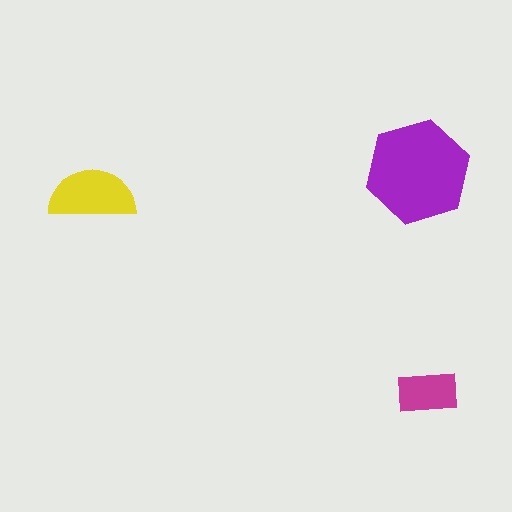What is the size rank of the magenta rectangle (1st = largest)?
3rd.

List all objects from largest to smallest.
The purple hexagon, the yellow semicircle, the magenta rectangle.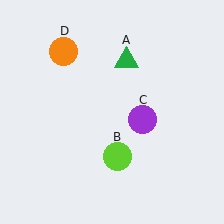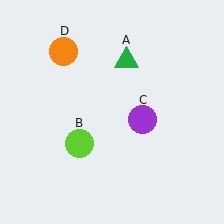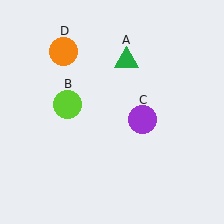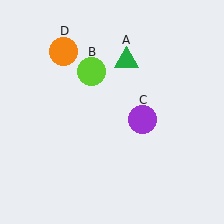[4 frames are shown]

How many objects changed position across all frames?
1 object changed position: lime circle (object B).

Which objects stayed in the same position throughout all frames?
Green triangle (object A) and purple circle (object C) and orange circle (object D) remained stationary.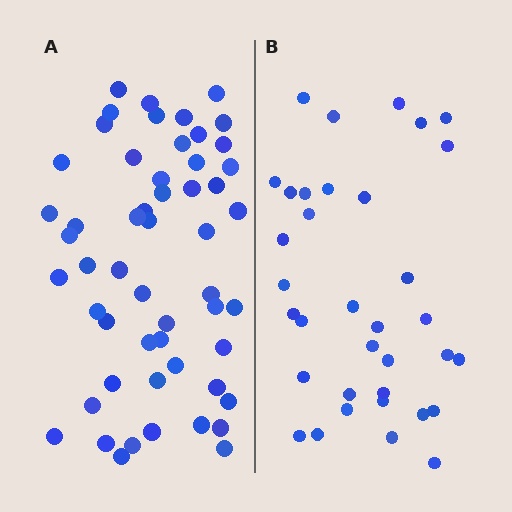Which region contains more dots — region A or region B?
Region A (the left region) has more dots.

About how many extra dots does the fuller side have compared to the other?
Region A has approximately 20 more dots than region B.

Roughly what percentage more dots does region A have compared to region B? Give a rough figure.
About 55% more.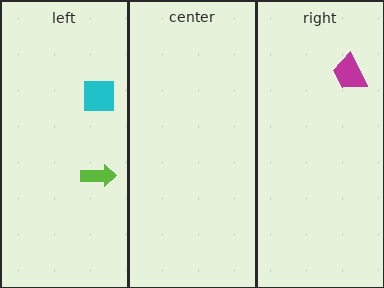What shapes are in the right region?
The magenta trapezoid.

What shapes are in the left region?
The cyan square, the lime arrow.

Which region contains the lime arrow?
The left region.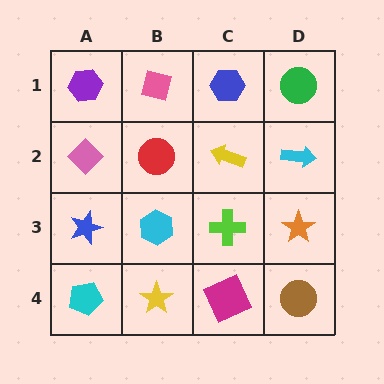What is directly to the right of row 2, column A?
A red circle.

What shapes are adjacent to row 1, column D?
A cyan arrow (row 2, column D), a blue hexagon (row 1, column C).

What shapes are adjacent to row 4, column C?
A lime cross (row 3, column C), a yellow star (row 4, column B), a brown circle (row 4, column D).